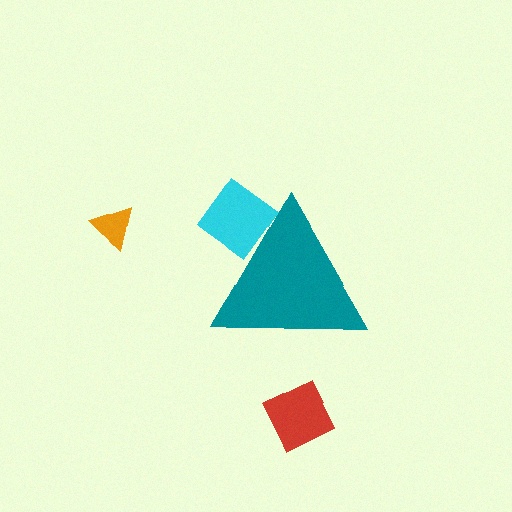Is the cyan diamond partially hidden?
Yes, the cyan diamond is partially hidden behind the teal triangle.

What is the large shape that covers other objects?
A teal triangle.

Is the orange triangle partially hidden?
No, the orange triangle is fully visible.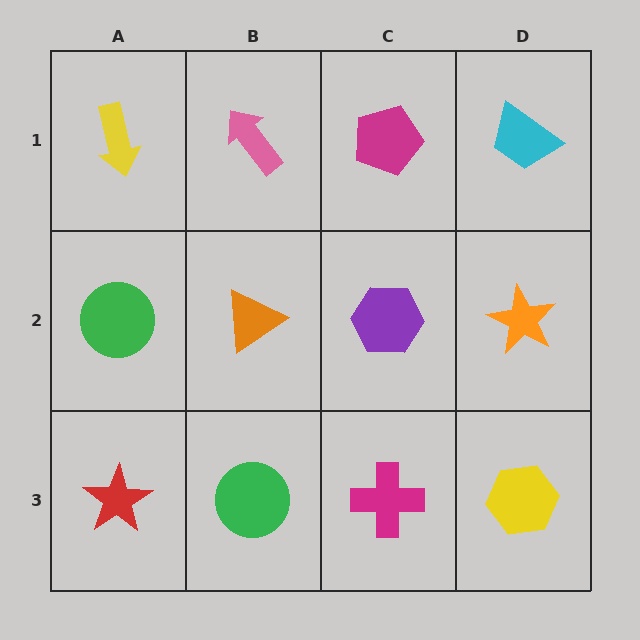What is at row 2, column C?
A purple hexagon.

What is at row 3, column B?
A green circle.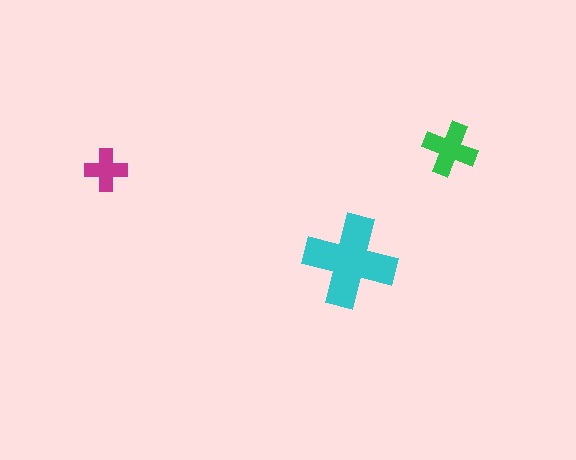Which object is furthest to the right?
The green cross is rightmost.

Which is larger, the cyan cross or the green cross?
The cyan one.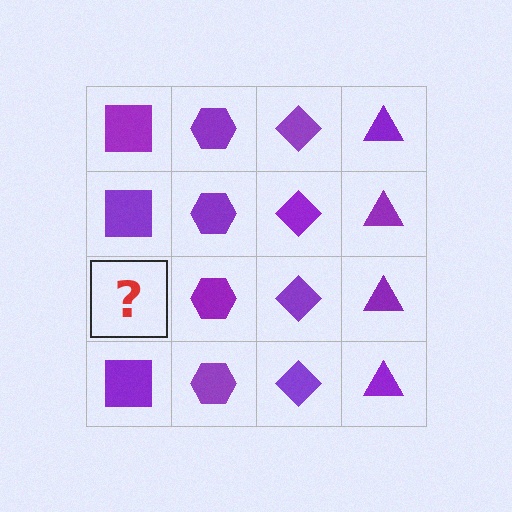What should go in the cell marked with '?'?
The missing cell should contain a purple square.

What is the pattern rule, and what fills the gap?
The rule is that each column has a consistent shape. The gap should be filled with a purple square.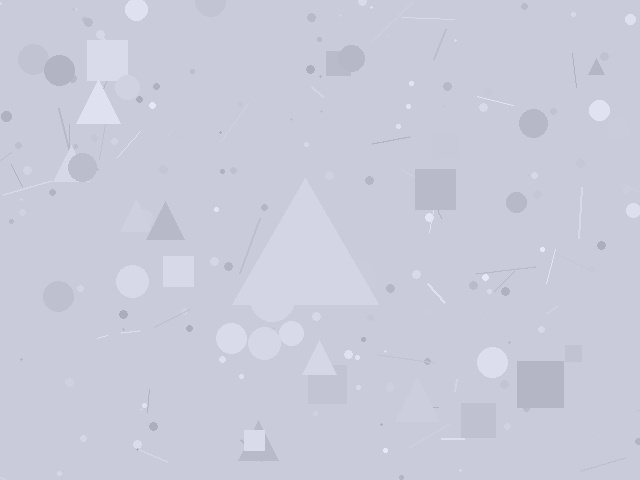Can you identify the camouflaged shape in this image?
The camouflaged shape is a triangle.